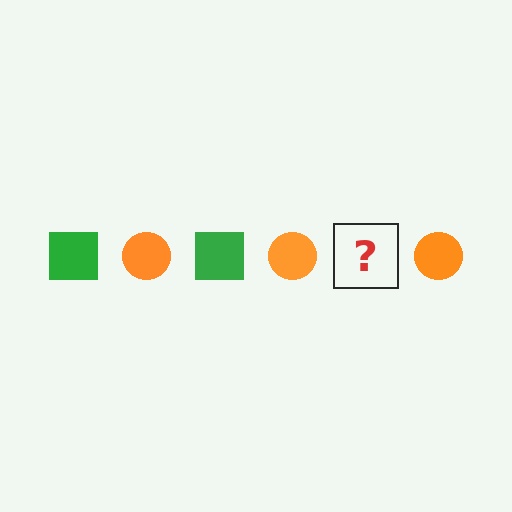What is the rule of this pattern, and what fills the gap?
The rule is that the pattern alternates between green square and orange circle. The gap should be filled with a green square.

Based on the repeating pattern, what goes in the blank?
The blank should be a green square.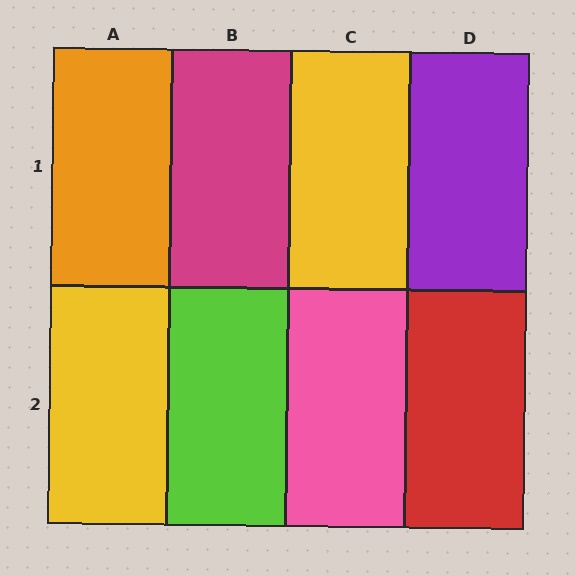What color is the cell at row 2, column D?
Red.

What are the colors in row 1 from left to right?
Orange, magenta, yellow, purple.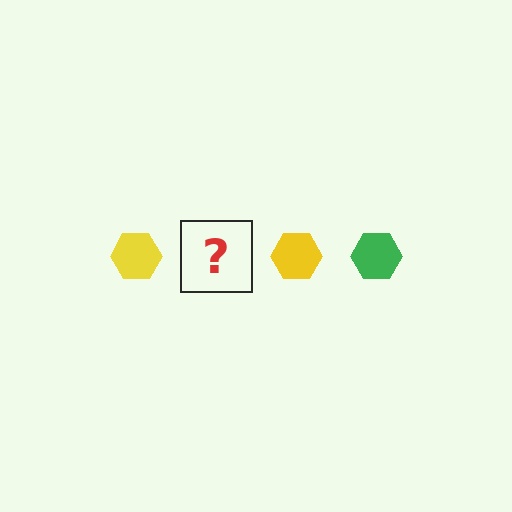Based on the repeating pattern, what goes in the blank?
The blank should be a green hexagon.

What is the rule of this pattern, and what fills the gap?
The rule is that the pattern cycles through yellow, green hexagons. The gap should be filled with a green hexagon.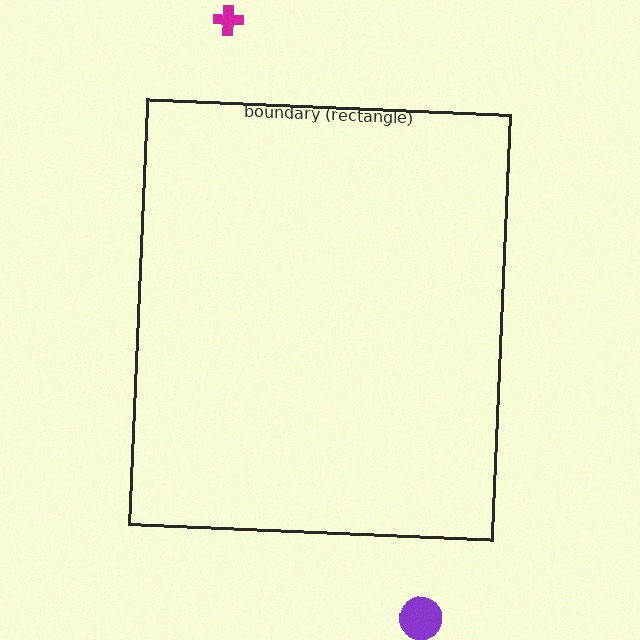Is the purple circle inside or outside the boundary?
Outside.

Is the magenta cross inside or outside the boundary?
Outside.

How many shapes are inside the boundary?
0 inside, 2 outside.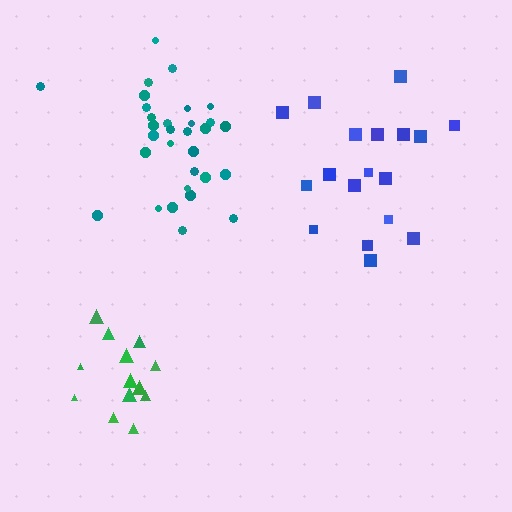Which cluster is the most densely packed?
Teal.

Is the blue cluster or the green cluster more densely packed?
Green.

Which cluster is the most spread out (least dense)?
Blue.